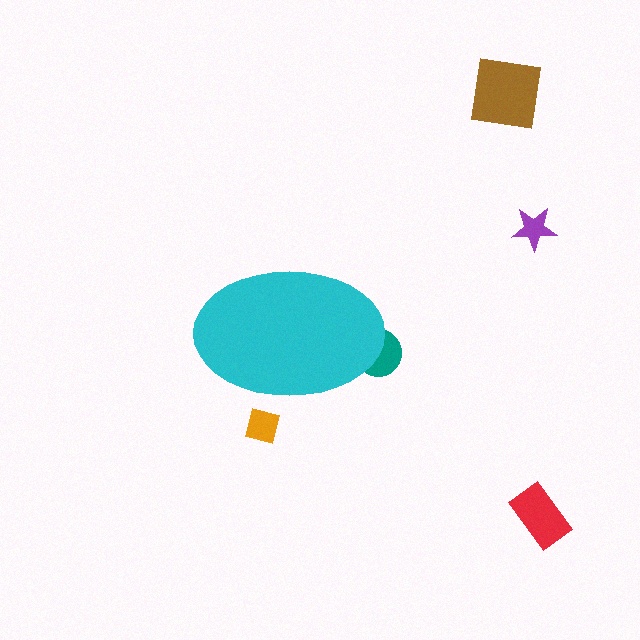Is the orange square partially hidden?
Yes, the orange square is partially hidden behind the cyan ellipse.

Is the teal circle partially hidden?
Yes, the teal circle is partially hidden behind the cyan ellipse.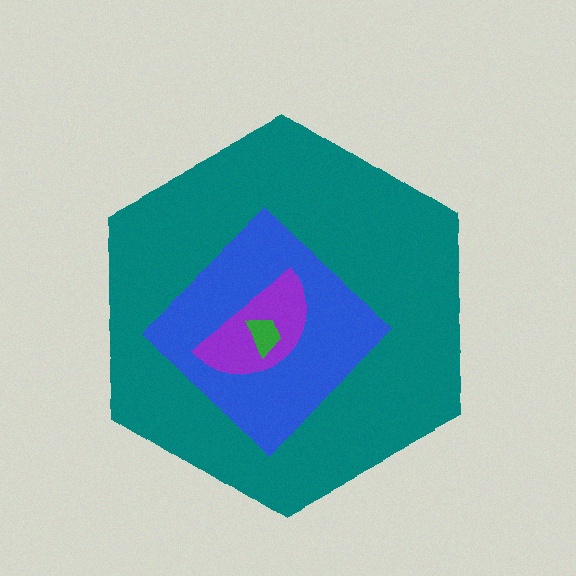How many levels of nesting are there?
4.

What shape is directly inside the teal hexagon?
The blue diamond.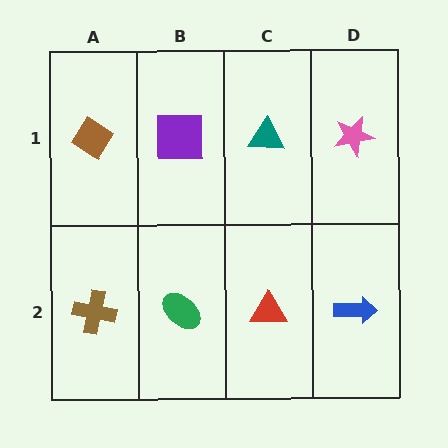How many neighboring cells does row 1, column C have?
3.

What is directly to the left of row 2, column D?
A red triangle.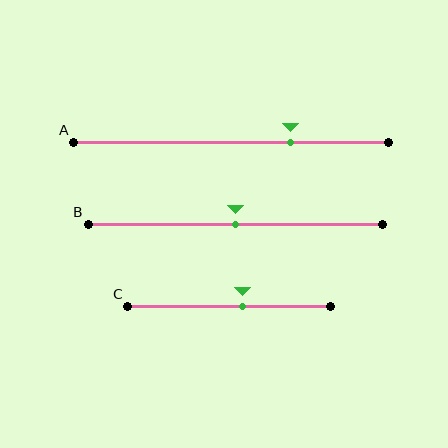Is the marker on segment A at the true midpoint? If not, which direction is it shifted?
No, the marker on segment A is shifted to the right by about 19% of the segment length.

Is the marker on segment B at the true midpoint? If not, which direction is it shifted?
Yes, the marker on segment B is at the true midpoint.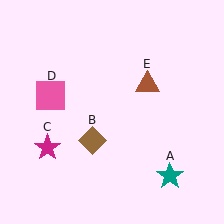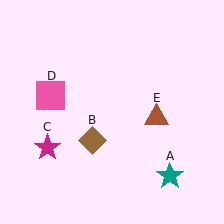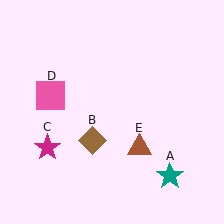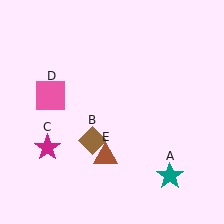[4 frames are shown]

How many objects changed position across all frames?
1 object changed position: brown triangle (object E).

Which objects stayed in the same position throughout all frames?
Teal star (object A) and brown diamond (object B) and magenta star (object C) and pink square (object D) remained stationary.